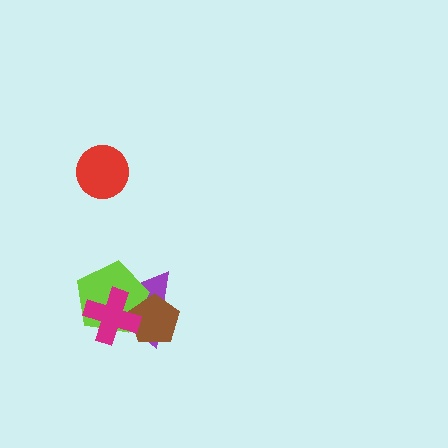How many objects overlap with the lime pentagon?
3 objects overlap with the lime pentagon.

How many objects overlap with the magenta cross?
3 objects overlap with the magenta cross.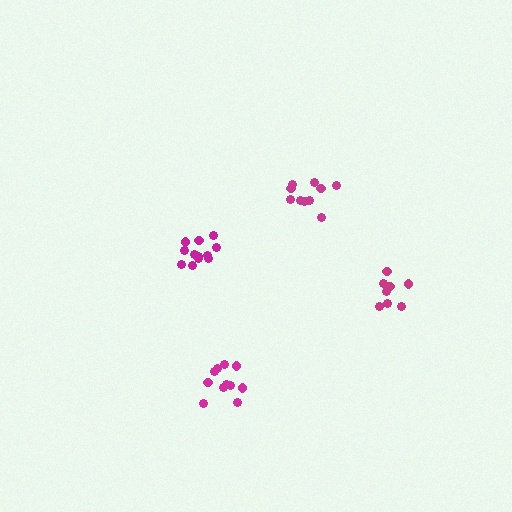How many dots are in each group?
Group 1: 12 dots, Group 2: 8 dots, Group 3: 10 dots, Group 4: 11 dots (41 total).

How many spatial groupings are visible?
There are 4 spatial groupings.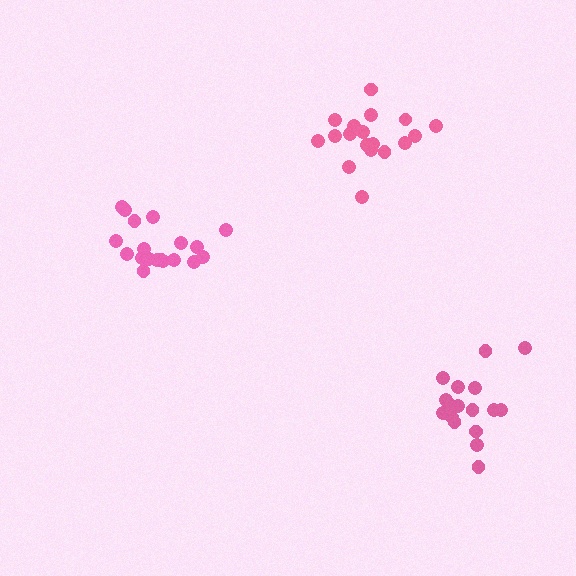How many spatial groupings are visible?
There are 3 spatial groupings.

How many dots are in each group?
Group 1: 18 dots, Group 2: 17 dots, Group 3: 19 dots (54 total).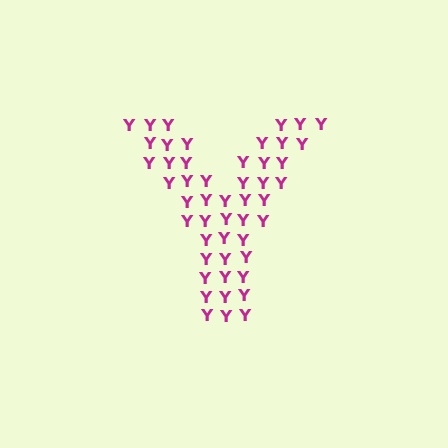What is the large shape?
The large shape is the letter Y.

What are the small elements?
The small elements are letter Y's.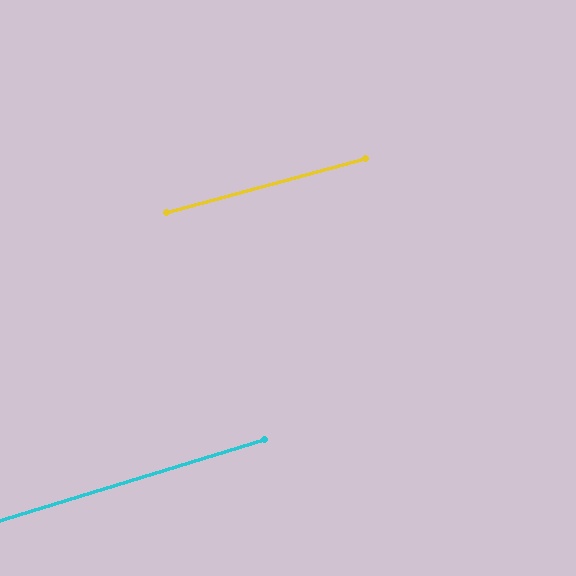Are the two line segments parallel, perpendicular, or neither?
Parallel — their directions differ by only 1.8°.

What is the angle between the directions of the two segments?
Approximately 2 degrees.